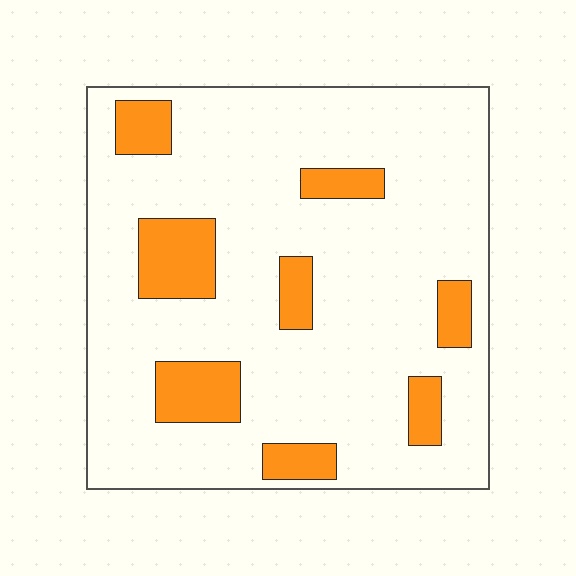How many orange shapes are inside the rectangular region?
8.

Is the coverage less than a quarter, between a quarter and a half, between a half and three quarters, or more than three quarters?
Less than a quarter.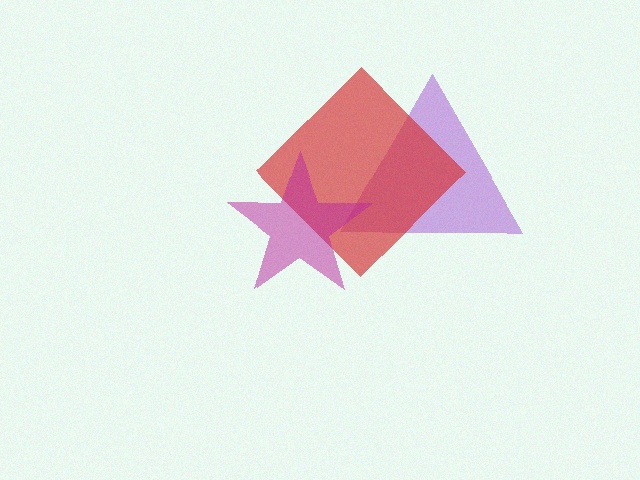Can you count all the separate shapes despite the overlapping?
Yes, there are 3 separate shapes.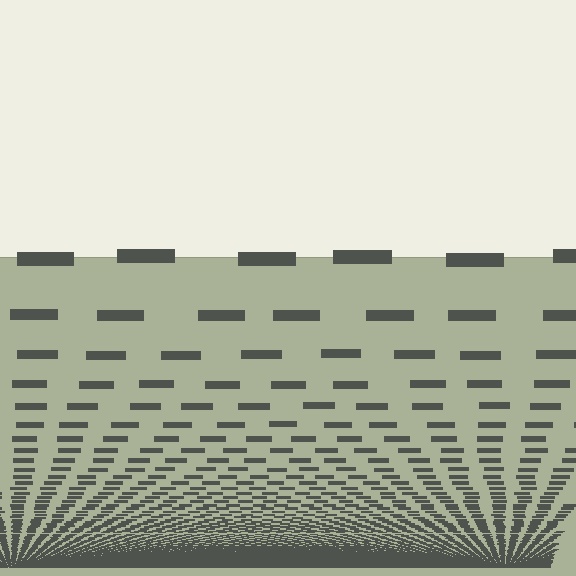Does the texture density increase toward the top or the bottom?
Density increases toward the bottom.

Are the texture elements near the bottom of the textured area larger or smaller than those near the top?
Smaller. The gradient is inverted — elements near the bottom are smaller and denser.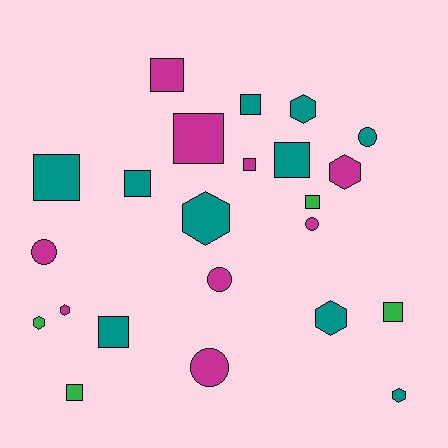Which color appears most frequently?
Teal, with 10 objects.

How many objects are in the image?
There are 23 objects.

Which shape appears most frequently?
Square, with 11 objects.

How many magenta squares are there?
There are 3 magenta squares.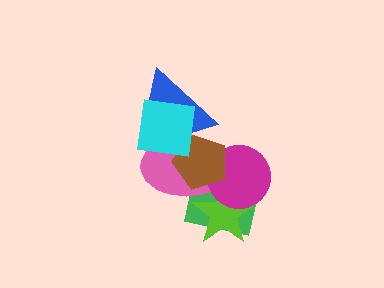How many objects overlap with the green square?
4 objects overlap with the green square.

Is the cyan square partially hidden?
No, no other shape covers it.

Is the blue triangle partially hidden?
Yes, it is partially covered by another shape.